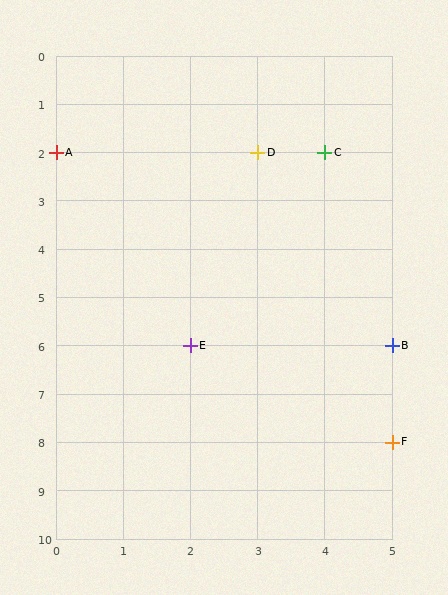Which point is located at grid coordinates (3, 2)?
Point D is at (3, 2).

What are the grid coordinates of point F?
Point F is at grid coordinates (5, 8).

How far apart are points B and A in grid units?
Points B and A are 5 columns and 4 rows apart (about 6.4 grid units diagonally).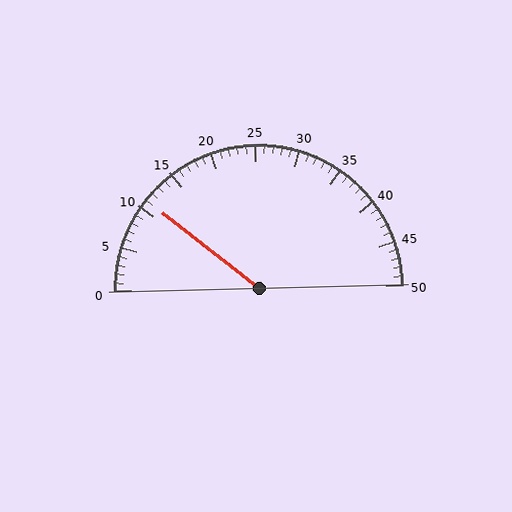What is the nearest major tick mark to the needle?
The nearest major tick mark is 10.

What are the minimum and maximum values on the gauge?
The gauge ranges from 0 to 50.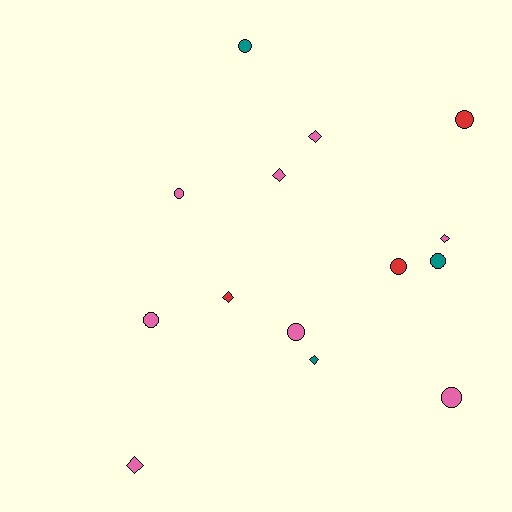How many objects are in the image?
There are 14 objects.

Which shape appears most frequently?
Circle, with 8 objects.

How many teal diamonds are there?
There is 1 teal diamond.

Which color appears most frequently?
Pink, with 8 objects.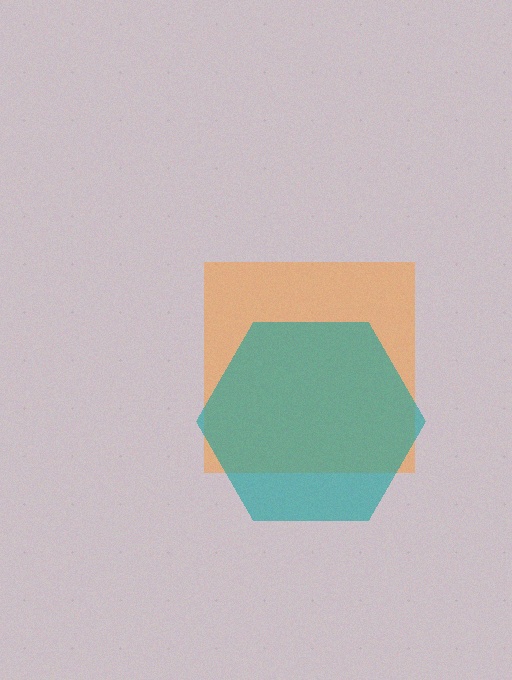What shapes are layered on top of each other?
The layered shapes are: an orange square, a teal hexagon.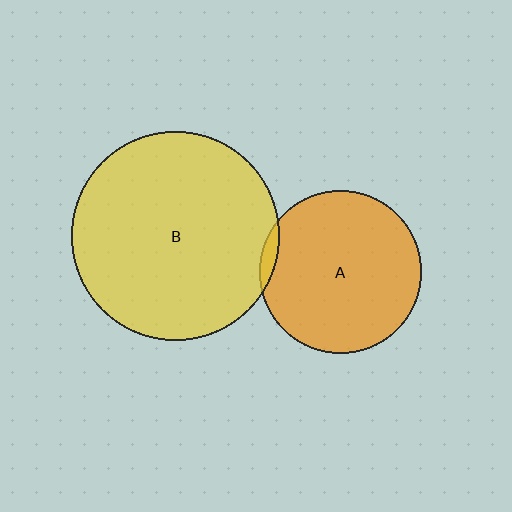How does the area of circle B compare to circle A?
Approximately 1.6 times.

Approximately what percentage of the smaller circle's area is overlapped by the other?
Approximately 5%.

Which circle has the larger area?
Circle B (yellow).